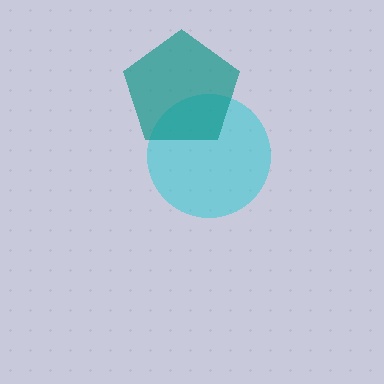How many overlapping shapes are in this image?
There are 2 overlapping shapes in the image.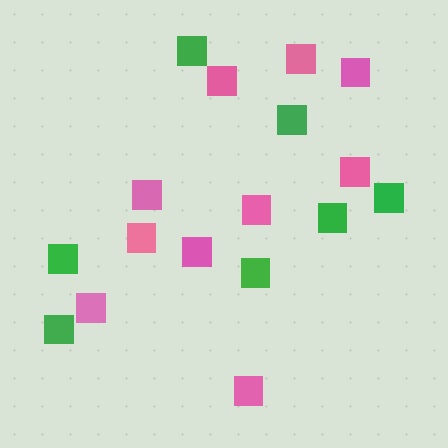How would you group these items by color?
There are 2 groups: one group of green squares (7) and one group of pink squares (10).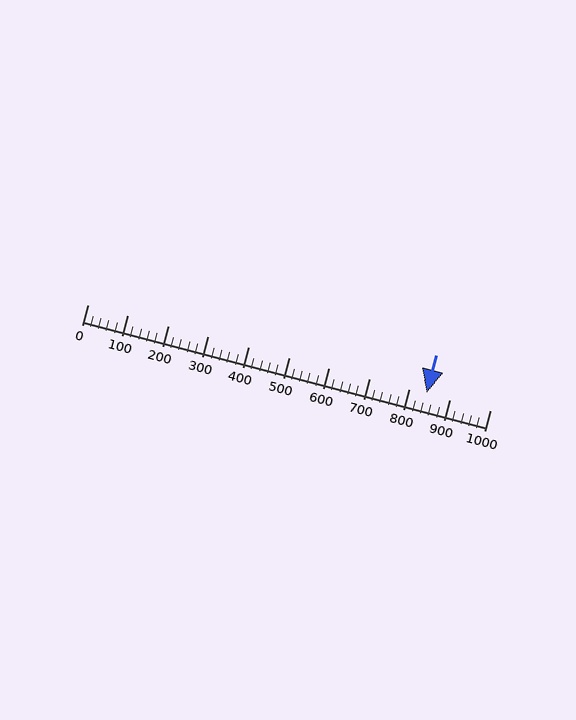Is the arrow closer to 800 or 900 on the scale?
The arrow is closer to 800.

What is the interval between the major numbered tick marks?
The major tick marks are spaced 100 units apart.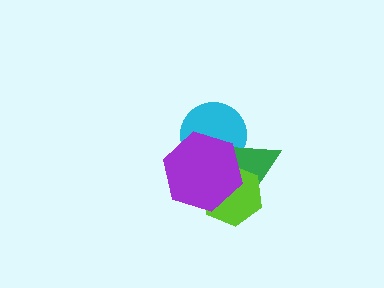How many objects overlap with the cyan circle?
2 objects overlap with the cyan circle.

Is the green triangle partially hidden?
Yes, it is partially covered by another shape.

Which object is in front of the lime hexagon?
The purple hexagon is in front of the lime hexagon.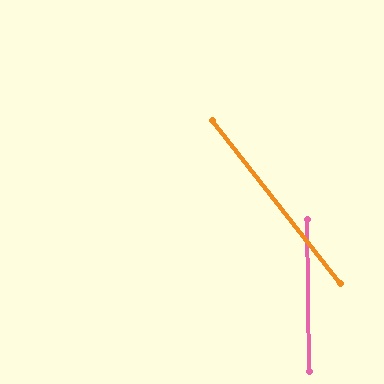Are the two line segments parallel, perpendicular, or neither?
Neither parallel nor perpendicular — they differ by about 37°.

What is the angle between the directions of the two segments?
Approximately 37 degrees.